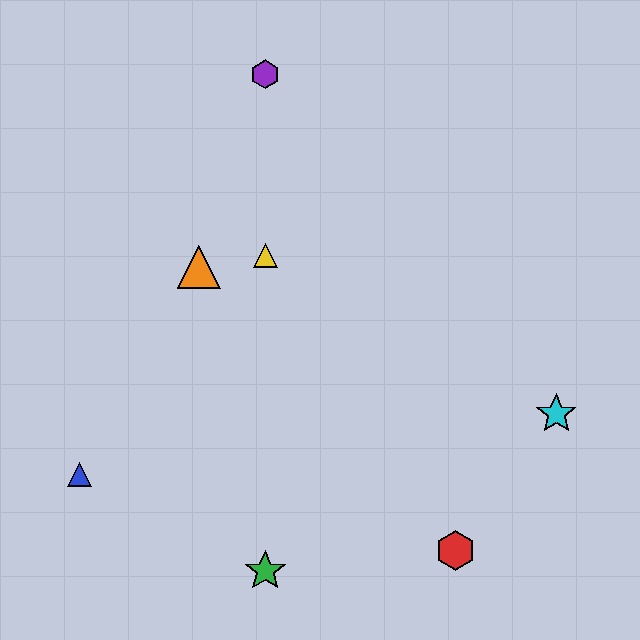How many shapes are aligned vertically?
3 shapes (the green star, the yellow triangle, the purple hexagon) are aligned vertically.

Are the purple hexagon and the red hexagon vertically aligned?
No, the purple hexagon is at x≈265 and the red hexagon is at x≈455.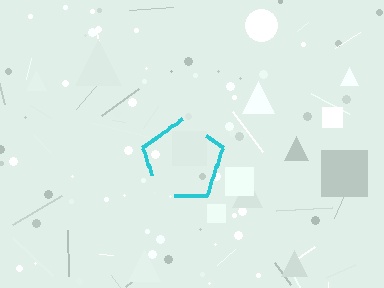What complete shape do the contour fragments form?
The contour fragments form a pentagon.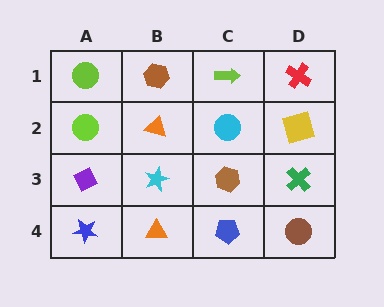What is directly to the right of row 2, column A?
An orange triangle.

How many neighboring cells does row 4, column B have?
3.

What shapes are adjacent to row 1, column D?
A yellow square (row 2, column D), a lime arrow (row 1, column C).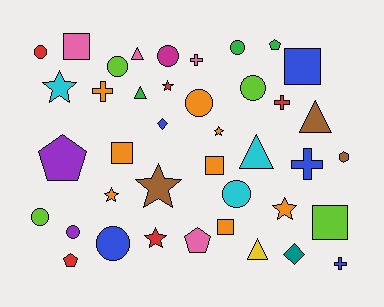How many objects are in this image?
There are 40 objects.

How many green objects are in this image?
There are 3 green objects.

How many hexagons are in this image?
There is 1 hexagon.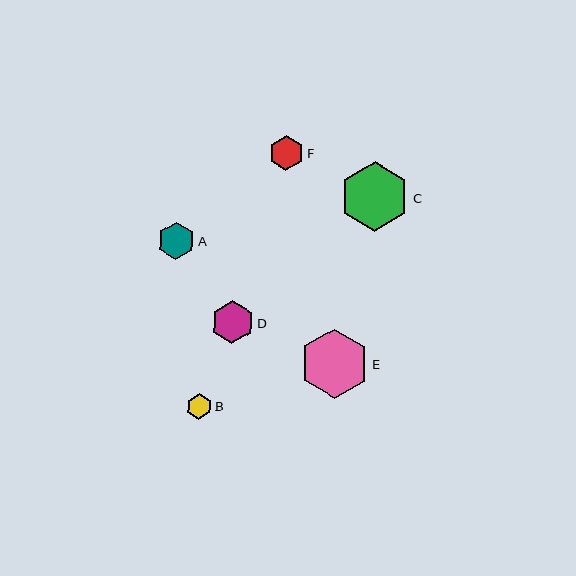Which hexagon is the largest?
Hexagon C is the largest with a size of approximately 69 pixels.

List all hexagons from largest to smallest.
From largest to smallest: C, E, D, A, F, B.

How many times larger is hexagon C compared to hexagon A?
Hexagon C is approximately 1.9 times the size of hexagon A.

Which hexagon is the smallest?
Hexagon B is the smallest with a size of approximately 26 pixels.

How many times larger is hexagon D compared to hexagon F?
Hexagon D is approximately 1.2 times the size of hexagon F.